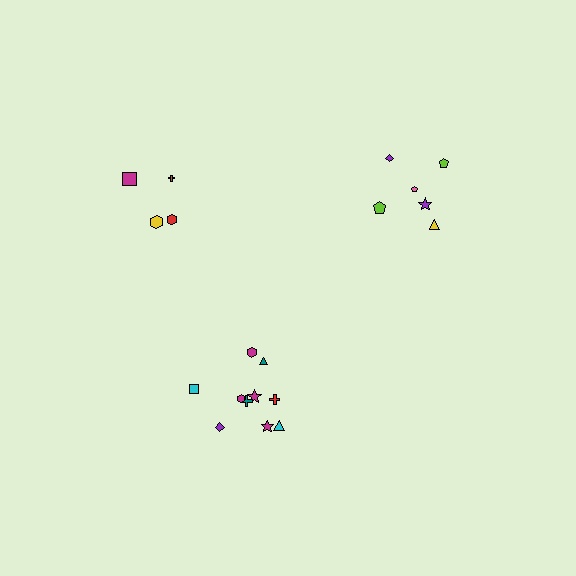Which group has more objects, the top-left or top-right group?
The top-right group.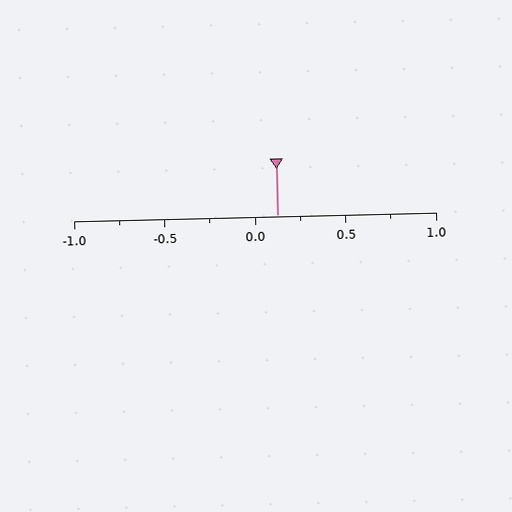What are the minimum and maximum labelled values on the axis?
The axis runs from -1.0 to 1.0.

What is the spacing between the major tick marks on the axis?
The major ticks are spaced 0.5 apart.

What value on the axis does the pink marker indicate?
The marker indicates approximately 0.12.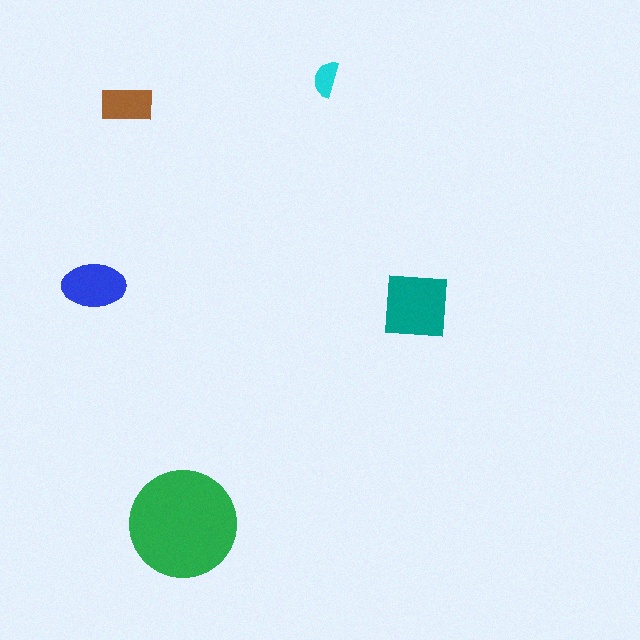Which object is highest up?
The cyan semicircle is topmost.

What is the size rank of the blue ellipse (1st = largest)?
3rd.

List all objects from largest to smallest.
The green circle, the teal square, the blue ellipse, the brown rectangle, the cyan semicircle.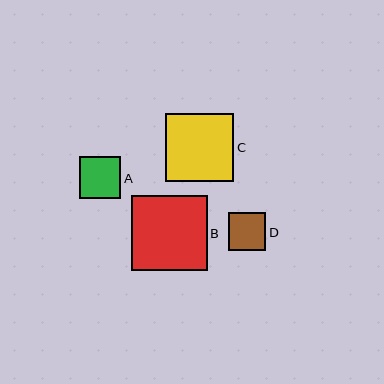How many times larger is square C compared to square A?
Square C is approximately 1.6 times the size of square A.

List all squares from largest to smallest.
From largest to smallest: B, C, A, D.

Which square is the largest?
Square B is the largest with a size of approximately 75 pixels.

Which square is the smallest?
Square D is the smallest with a size of approximately 38 pixels.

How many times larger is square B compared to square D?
Square B is approximately 2.0 times the size of square D.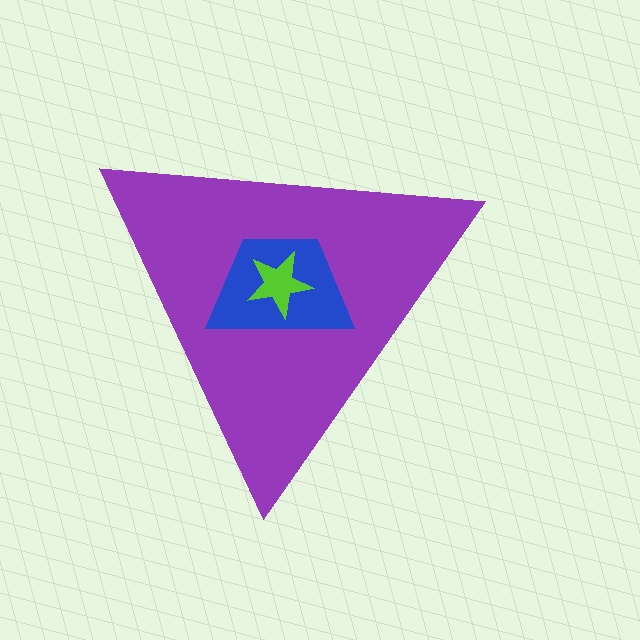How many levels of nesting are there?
3.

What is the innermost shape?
The lime star.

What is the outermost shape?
The purple triangle.